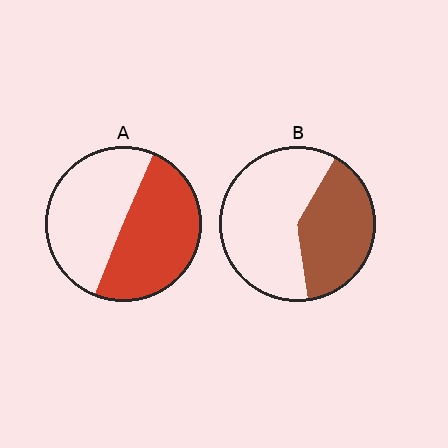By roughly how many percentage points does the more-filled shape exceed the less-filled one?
By roughly 10 percentage points (A over B).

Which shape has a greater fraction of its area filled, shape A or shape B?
Shape A.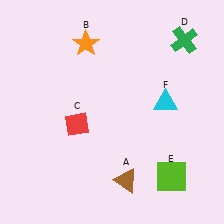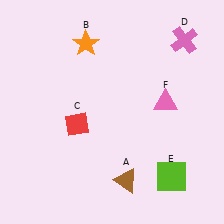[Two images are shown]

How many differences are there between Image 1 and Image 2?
There are 2 differences between the two images.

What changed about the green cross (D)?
In Image 1, D is green. In Image 2, it changed to pink.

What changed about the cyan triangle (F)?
In Image 1, F is cyan. In Image 2, it changed to pink.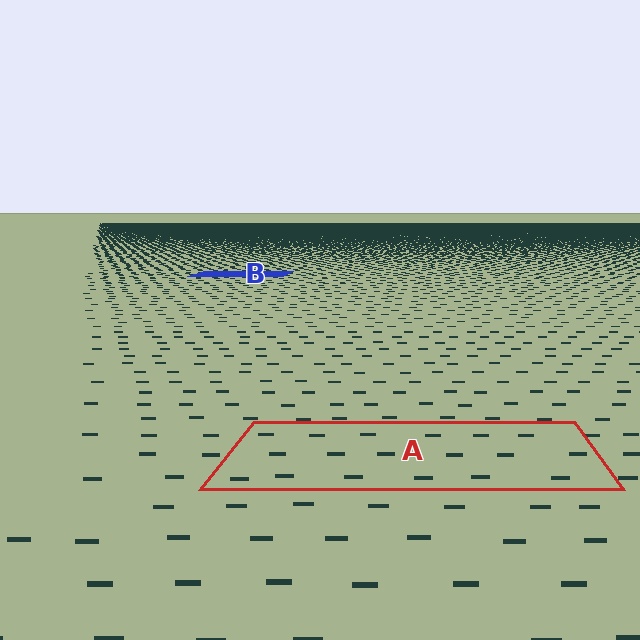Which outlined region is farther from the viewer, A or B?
Region B is farther from the viewer — the texture elements inside it appear smaller and more densely packed.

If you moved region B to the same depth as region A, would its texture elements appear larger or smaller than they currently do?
They would appear larger. At a closer depth, the same texture elements are projected at a bigger on-screen size.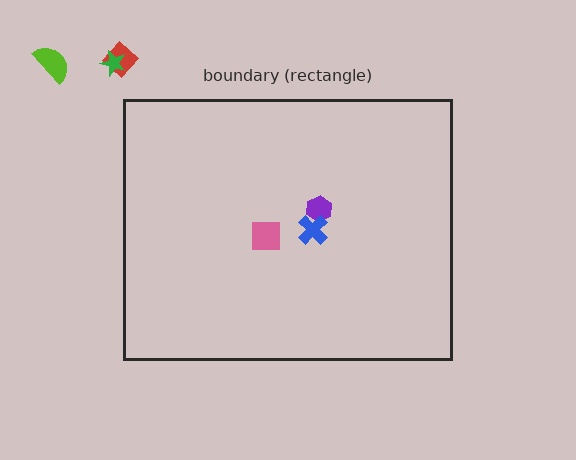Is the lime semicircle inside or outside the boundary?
Outside.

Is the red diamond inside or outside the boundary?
Outside.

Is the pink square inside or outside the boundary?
Inside.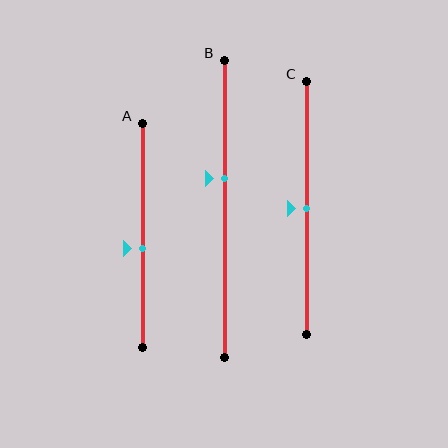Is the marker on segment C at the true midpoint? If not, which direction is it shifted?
Yes, the marker on segment C is at the true midpoint.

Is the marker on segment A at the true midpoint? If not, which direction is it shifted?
No, the marker on segment A is shifted downward by about 6% of the segment length.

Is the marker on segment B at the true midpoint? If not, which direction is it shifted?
No, the marker on segment B is shifted upward by about 10% of the segment length.